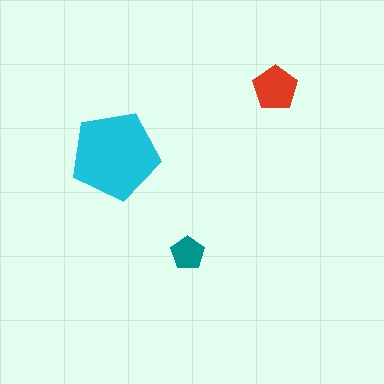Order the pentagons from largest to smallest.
the cyan one, the red one, the teal one.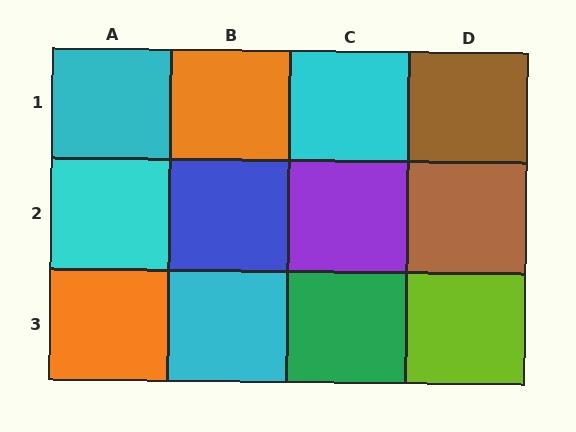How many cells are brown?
2 cells are brown.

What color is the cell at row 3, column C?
Green.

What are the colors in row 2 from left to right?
Cyan, blue, purple, brown.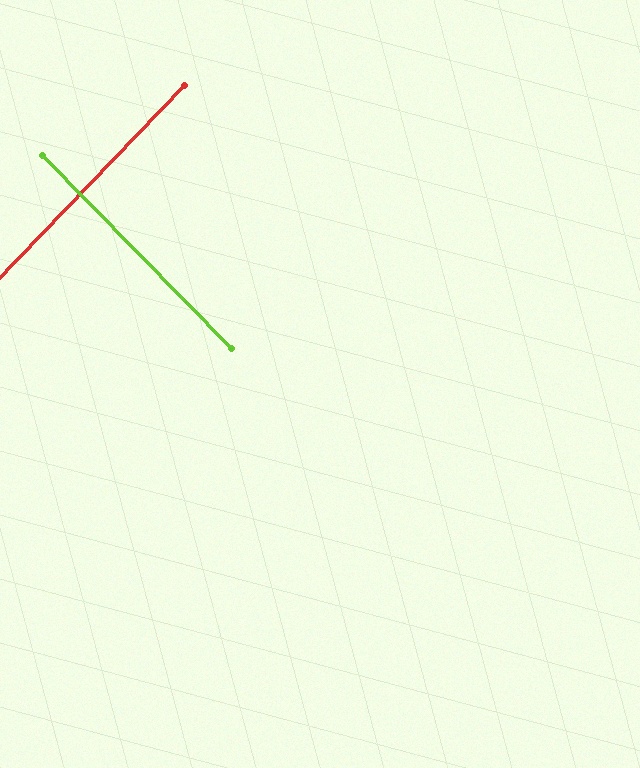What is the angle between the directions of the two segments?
Approximately 88 degrees.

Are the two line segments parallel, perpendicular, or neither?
Perpendicular — they meet at approximately 88°.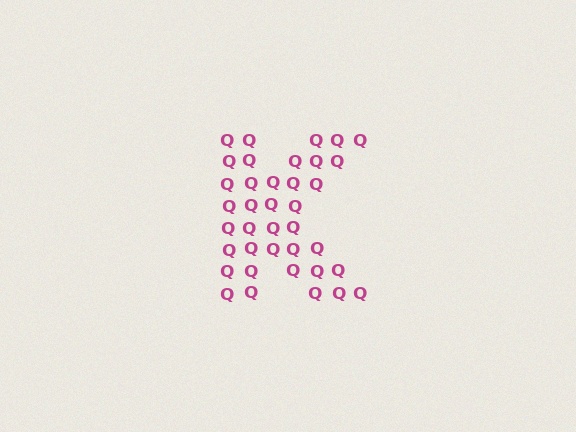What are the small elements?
The small elements are letter Q's.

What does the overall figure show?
The overall figure shows the letter K.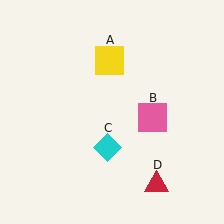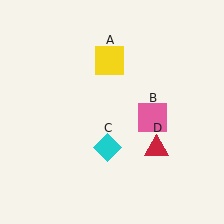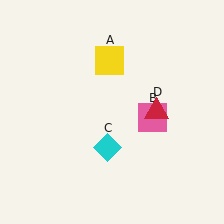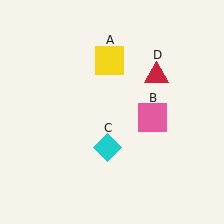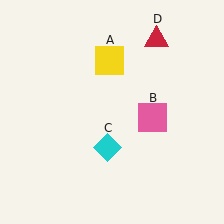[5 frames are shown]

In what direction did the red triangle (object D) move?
The red triangle (object D) moved up.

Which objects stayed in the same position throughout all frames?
Yellow square (object A) and pink square (object B) and cyan diamond (object C) remained stationary.